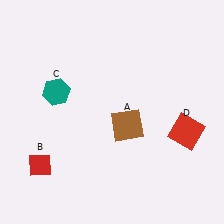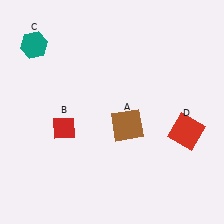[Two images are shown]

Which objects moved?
The objects that moved are: the red diamond (B), the teal hexagon (C).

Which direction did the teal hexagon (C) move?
The teal hexagon (C) moved up.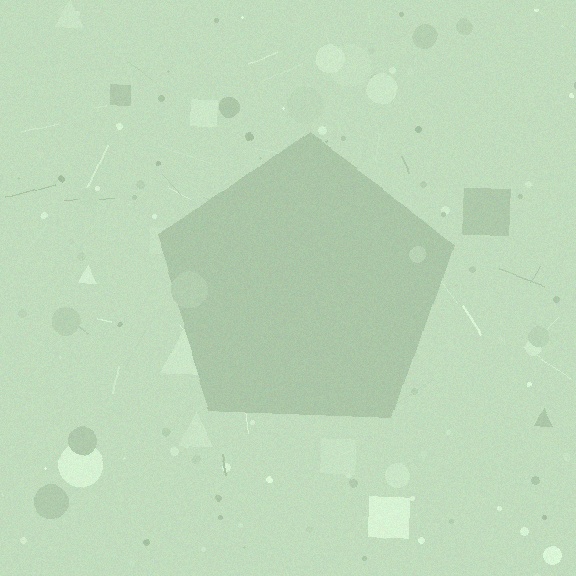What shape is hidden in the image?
A pentagon is hidden in the image.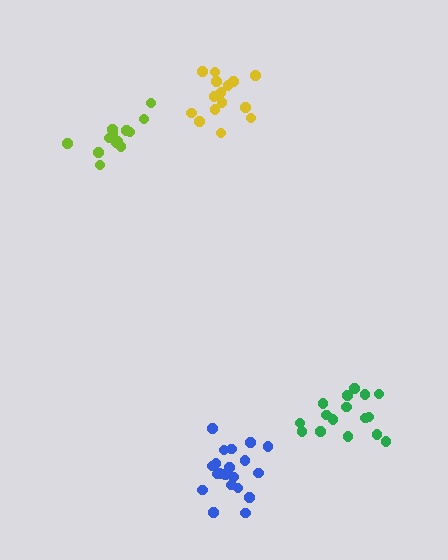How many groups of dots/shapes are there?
There are 4 groups.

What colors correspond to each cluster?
The clusters are colored: lime, green, yellow, blue.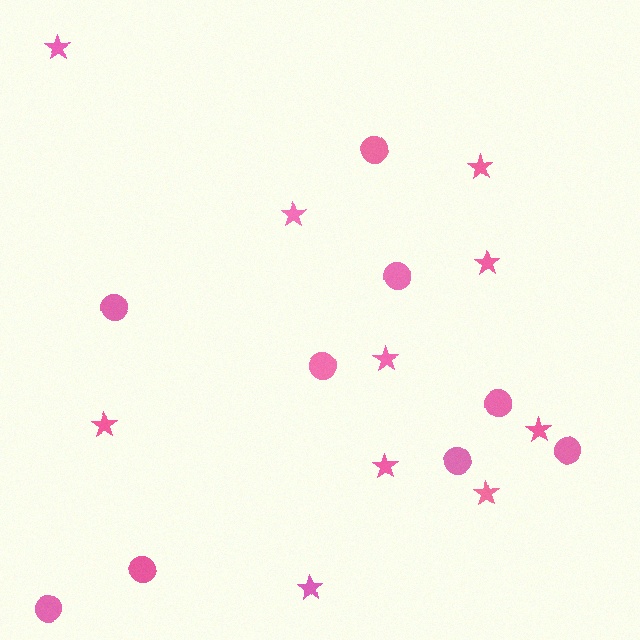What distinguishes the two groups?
There are 2 groups: one group of circles (9) and one group of stars (10).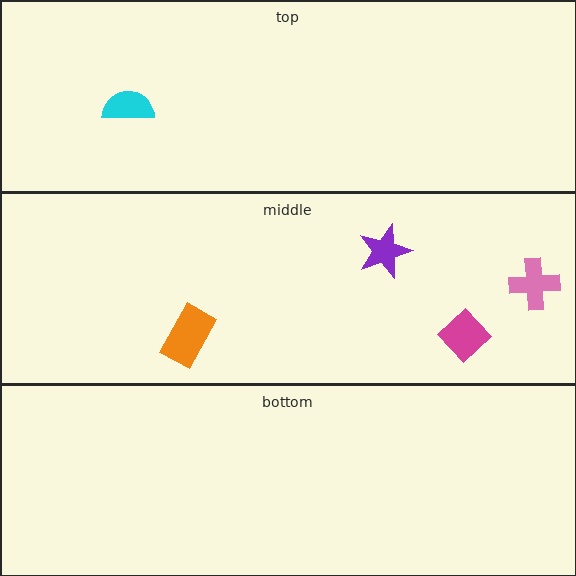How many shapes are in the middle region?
4.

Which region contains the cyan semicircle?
The top region.